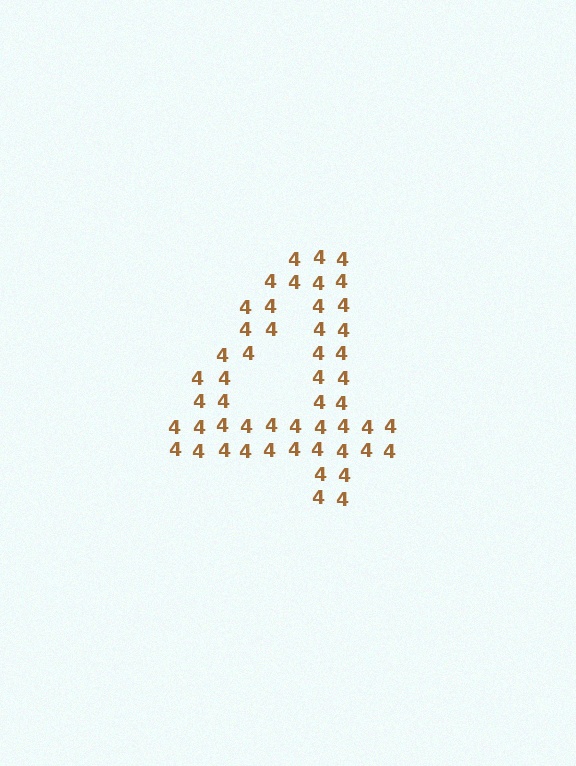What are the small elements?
The small elements are digit 4's.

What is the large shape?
The large shape is the digit 4.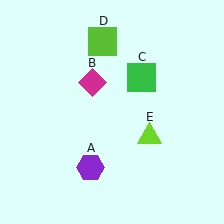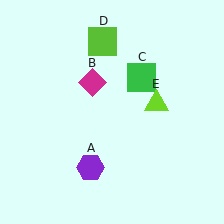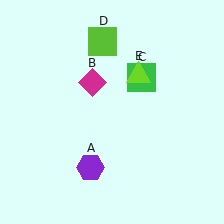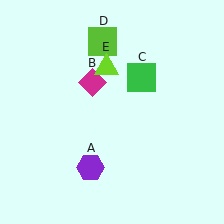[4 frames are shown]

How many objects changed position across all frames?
1 object changed position: lime triangle (object E).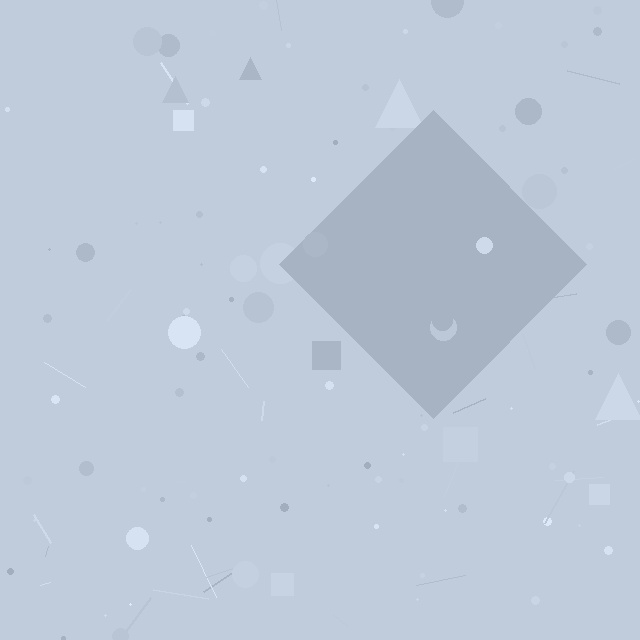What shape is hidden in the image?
A diamond is hidden in the image.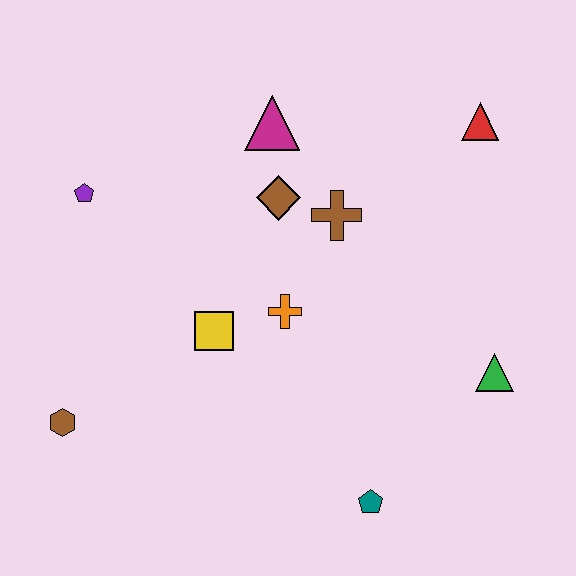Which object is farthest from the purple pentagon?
The green triangle is farthest from the purple pentagon.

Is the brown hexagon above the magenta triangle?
No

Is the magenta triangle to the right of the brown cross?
No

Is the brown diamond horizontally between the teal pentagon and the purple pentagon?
Yes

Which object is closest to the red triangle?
The brown cross is closest to the red triangle.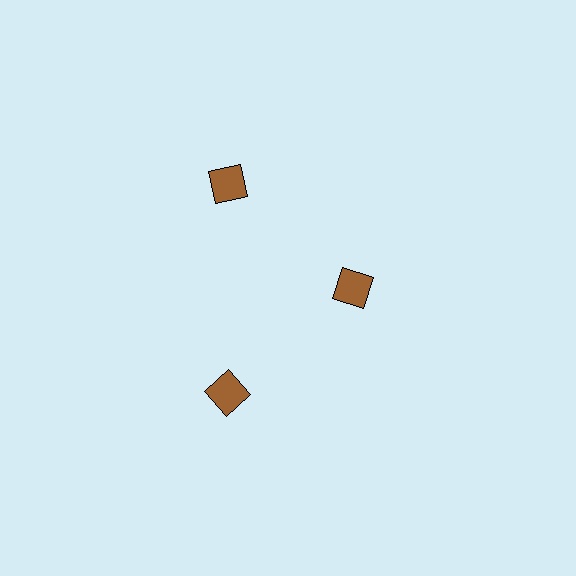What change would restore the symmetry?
The symmetry would be restored by moving it outward, back onto the ring so that all 3 diamonds sit at equal angles and equal distance from the center.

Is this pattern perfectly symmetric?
No. The 3 brown diamonds are arranged in a ring, but one element near the 3 o'clock position is pulled inward toward the center, breaking the 3-fold rotational symmetry.